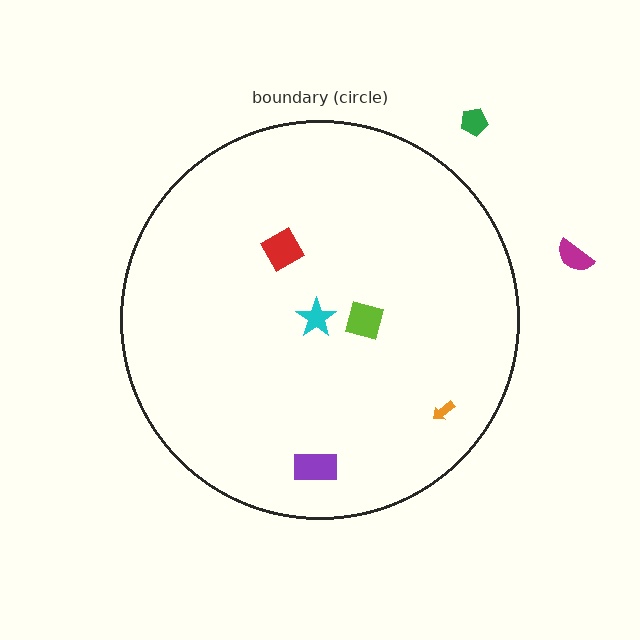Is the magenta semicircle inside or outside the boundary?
Outside.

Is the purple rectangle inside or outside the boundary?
Inside.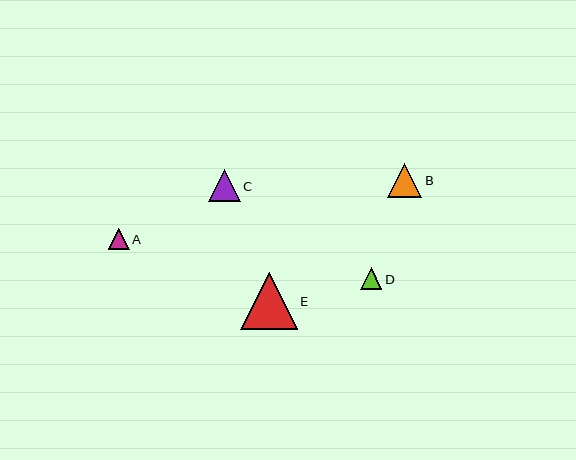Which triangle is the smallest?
Triangle A is the smallest with a size of approximately 21 pixels.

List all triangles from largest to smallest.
From largest to smallest: E, B, C, D, A.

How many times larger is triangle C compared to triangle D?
Triangle C is approximately 1.5 times the size of triangle D.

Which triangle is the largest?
Triangle E is the largest with a size of approximately 57 pixels.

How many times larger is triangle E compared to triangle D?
Triangle E is approximately 2.6 times the size of triangle D.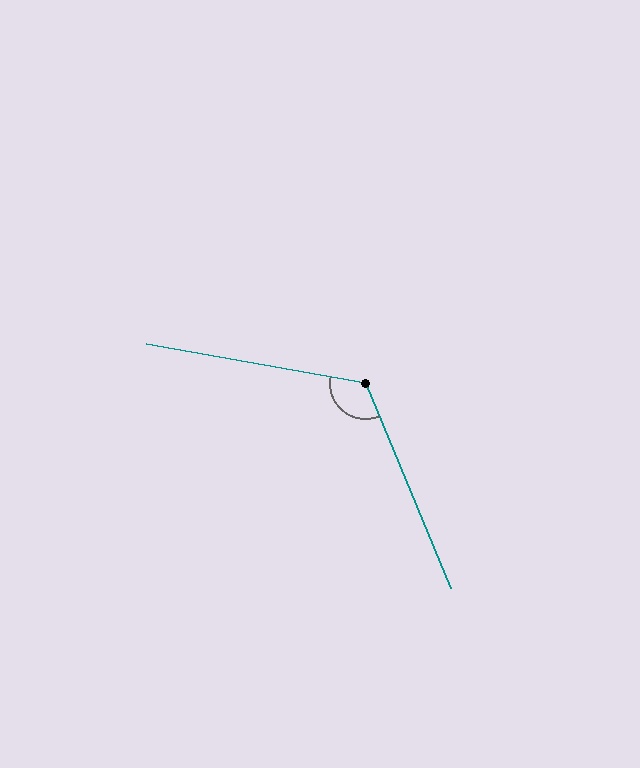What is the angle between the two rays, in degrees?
Approximately 123 degrees.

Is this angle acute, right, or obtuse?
It is obtuse.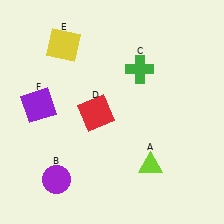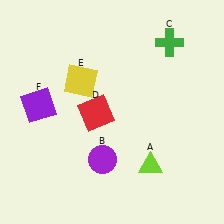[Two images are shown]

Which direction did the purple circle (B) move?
The purple circle (B) moved right.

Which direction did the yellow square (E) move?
The yellow square (E) moved down.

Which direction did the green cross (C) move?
The green cross (C) moved right.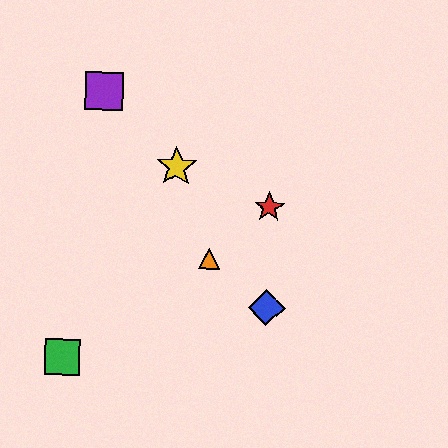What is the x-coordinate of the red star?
The red star is at x≈269.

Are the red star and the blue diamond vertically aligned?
Yes, both are at x≈269.